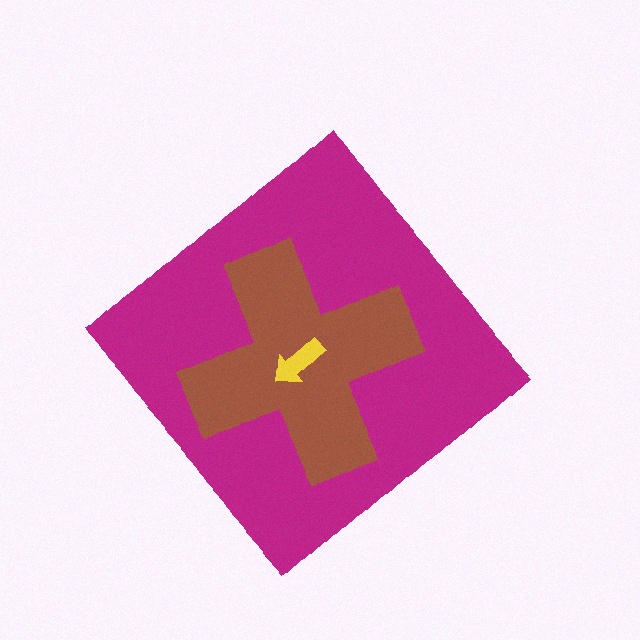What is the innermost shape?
The yellow arrow.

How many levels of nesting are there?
3.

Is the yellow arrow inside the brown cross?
Yes.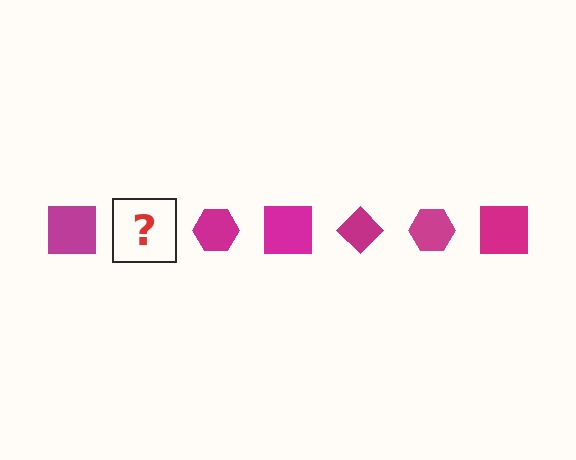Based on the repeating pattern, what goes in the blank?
The blank should be a magenta diamond.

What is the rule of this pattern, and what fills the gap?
The rule is that the pattern cycles through square, diamond, hexagon shapes in magenta. The gap should be filled with a magenta diamond.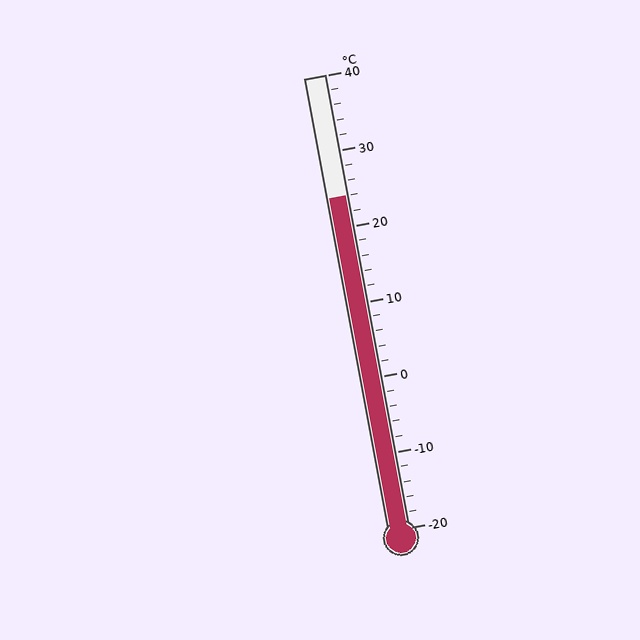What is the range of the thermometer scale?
The thermometer scale ranges from -20°C to 40°C.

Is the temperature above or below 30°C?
The temperature is below 30°C.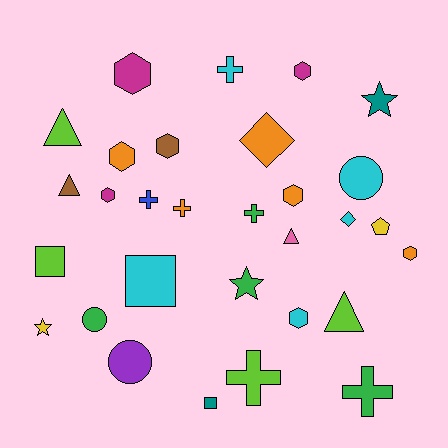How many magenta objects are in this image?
There are 3 magenta objects.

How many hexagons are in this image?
There are 8 hexagons.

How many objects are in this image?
There are 30 objects.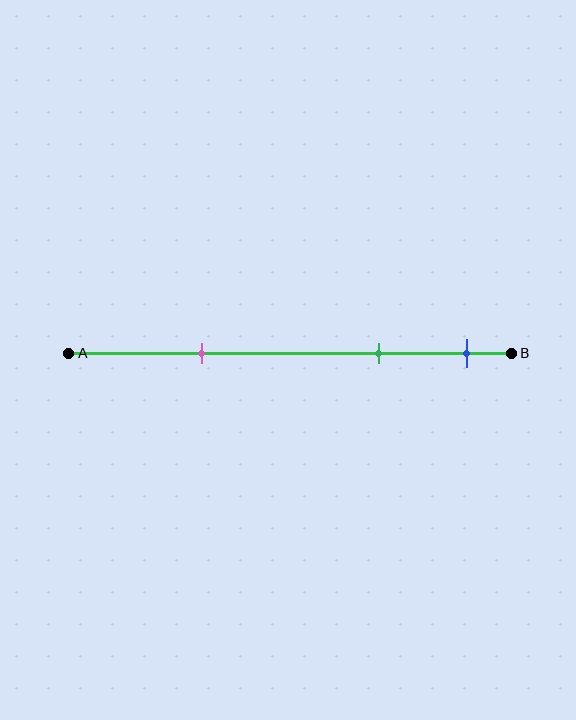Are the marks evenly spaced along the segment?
No, the marks are not evenly spaced.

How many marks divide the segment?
There are 3 marks dividing the segment.